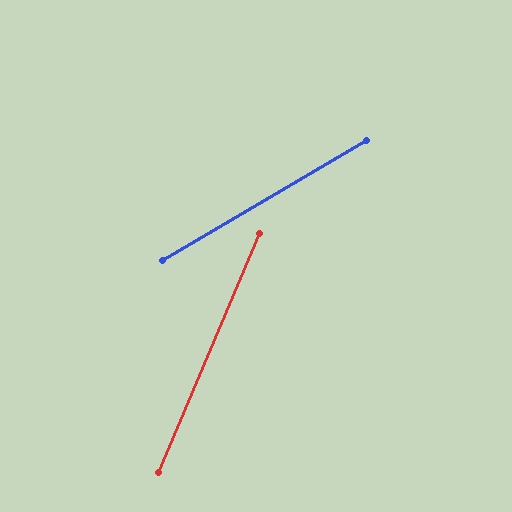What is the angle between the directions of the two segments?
Approximately 36 degrees.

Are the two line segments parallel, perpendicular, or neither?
Neither parallel nor perpendicular — they differ by about 36°.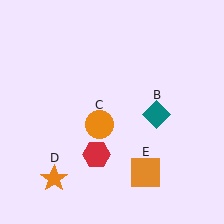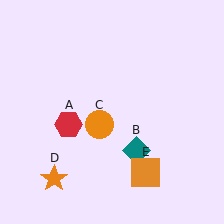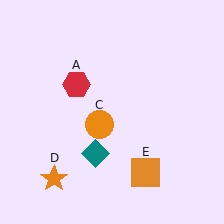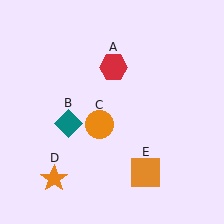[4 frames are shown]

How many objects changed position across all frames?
2 objects changed position: red hexagon (object A), teal diamond (object B).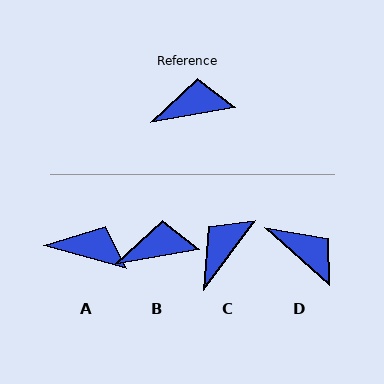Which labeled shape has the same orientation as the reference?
B.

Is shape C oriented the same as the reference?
No, it is off by about 43 degrees.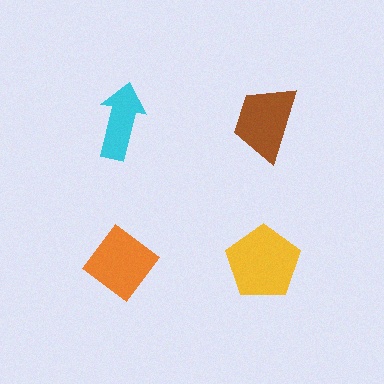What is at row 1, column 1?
A cyan arrow.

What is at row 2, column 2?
A yellow pentagon.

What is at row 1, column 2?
A brown trapezoid.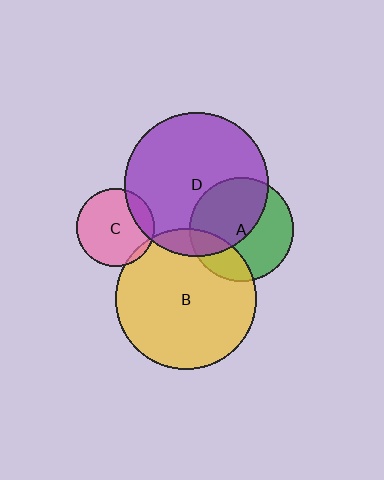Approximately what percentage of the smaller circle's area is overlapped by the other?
Approximately 50%.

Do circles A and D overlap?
Yes.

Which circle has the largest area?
Circle D (purple).